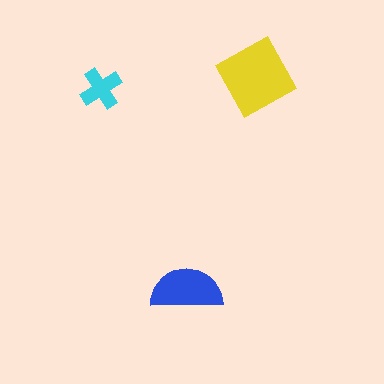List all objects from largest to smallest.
The yellow diamond, the blue semicircle, the cyan cross.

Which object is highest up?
The yellow diamond is topmost.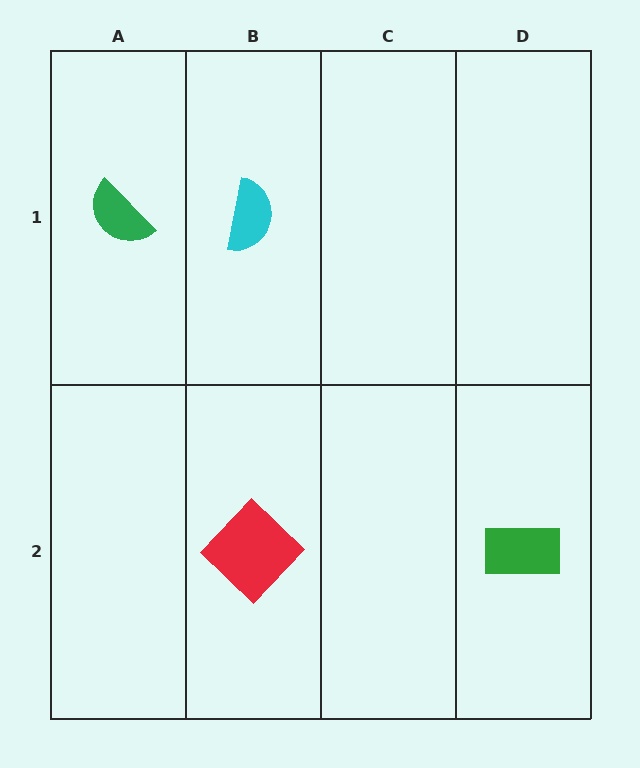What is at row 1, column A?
A green semicircle.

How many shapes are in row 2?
2 shapes.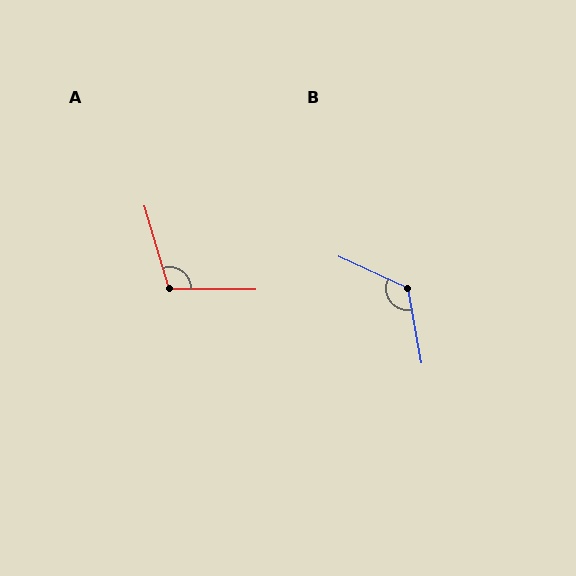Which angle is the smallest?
A, at approximately 107 degrees.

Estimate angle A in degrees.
Approximately 107 degrees.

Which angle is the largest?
B, at approximately 125 degrees.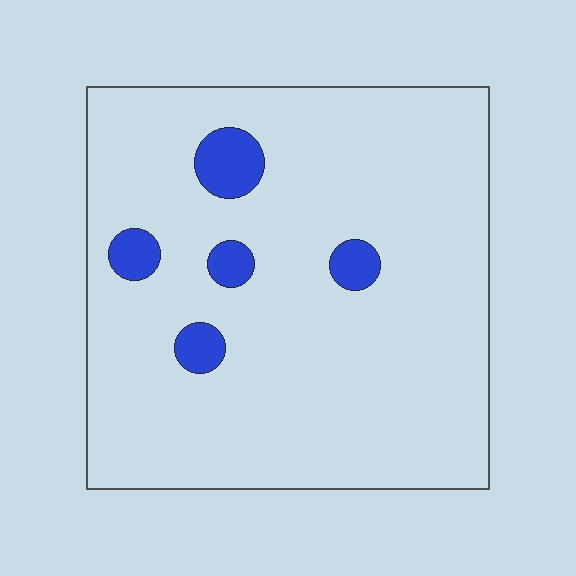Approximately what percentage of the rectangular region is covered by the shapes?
Approximately 10%.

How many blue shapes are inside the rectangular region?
5.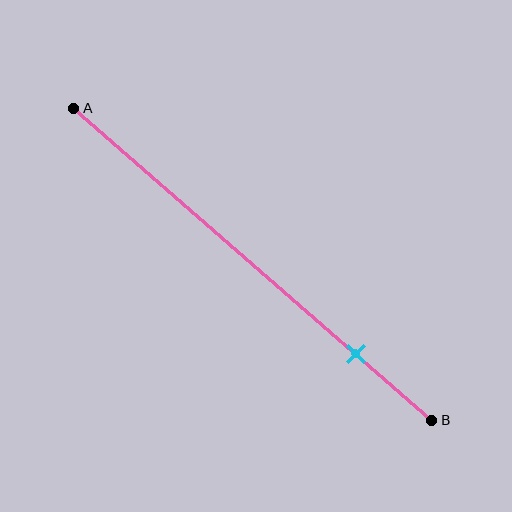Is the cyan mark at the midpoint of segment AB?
No, the mark is at about 80% from A, not at the 50% midpoint.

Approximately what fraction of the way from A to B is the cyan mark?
The cyan mark is approximately 80% of the way from A to B.